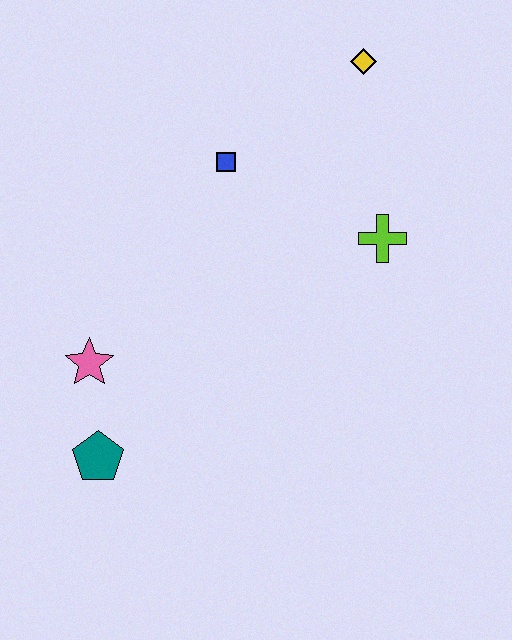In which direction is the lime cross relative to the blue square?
The lime cross is to the right of the blue square.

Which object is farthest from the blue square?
The teal pentagon is farthest from the blue square.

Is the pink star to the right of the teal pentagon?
No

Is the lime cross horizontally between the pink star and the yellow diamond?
No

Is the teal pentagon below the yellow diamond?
Yes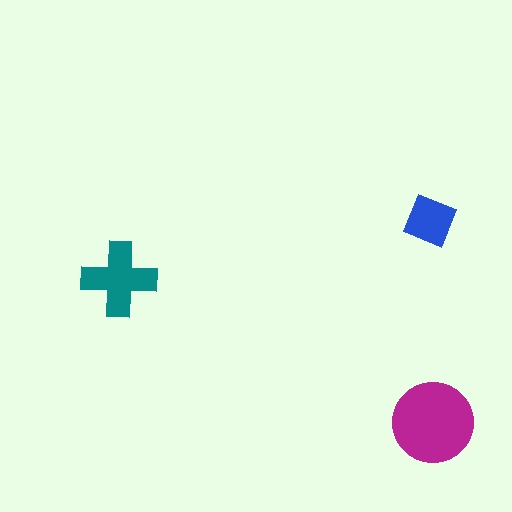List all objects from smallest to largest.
The blue diamond, the teal cross, the magenta circle.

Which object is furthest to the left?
The teal cross is leftmost.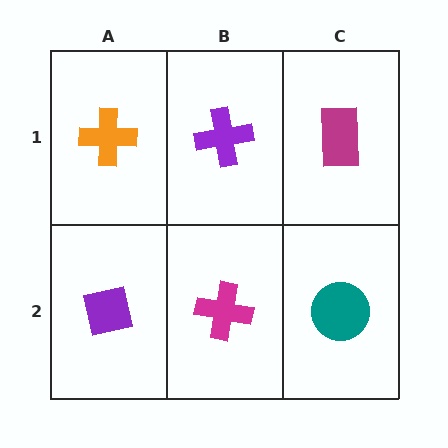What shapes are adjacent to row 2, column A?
An orange cross (row 1, column A), a magenta cross (row 2, column B).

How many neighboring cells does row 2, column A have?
2.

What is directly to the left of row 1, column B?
An orange cross.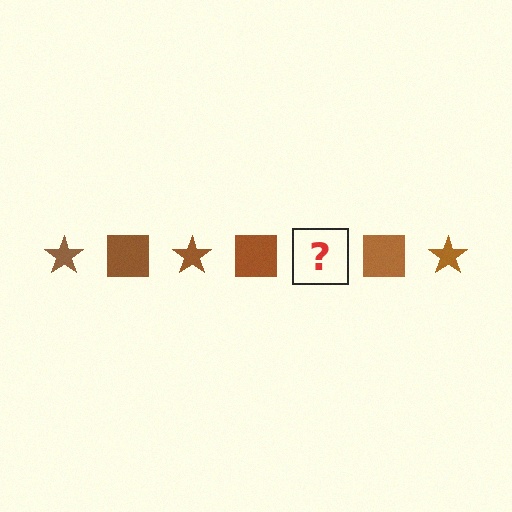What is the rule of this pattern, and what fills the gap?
The rule is that the pattern cycles through star, square shapes in brown. The gap should be filled with a brown star.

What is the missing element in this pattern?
The missing element is a brown star.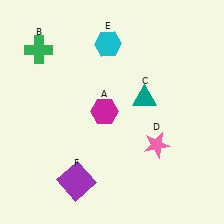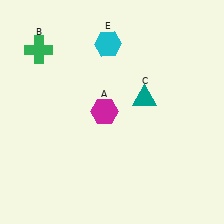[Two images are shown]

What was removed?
The purple square (F), the pink star (D) were removed in Image 2.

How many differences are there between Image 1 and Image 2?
There are 2 differences between the two images.